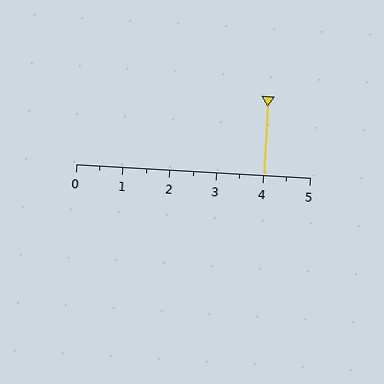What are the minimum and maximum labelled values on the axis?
The axis runs from 0 to 5.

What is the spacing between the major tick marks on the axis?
The major ticks are spaced 1 apart.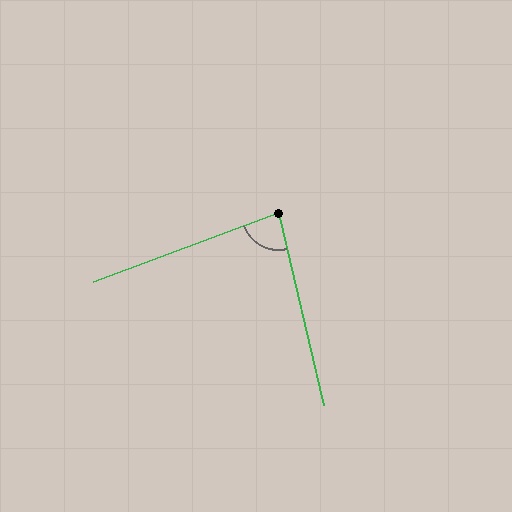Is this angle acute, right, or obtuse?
It is acute.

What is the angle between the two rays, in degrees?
Approximately 83 degrees.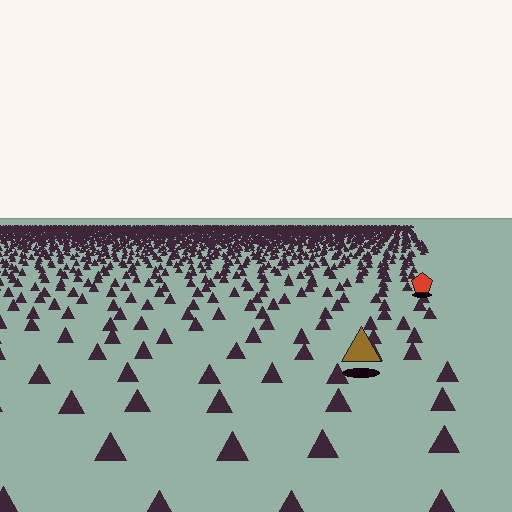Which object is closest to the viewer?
The brown triangle is closest. The texture marks near it are larger and more spread out.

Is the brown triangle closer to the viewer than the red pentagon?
Yes. The brown triangle is closer — you can tell from the texture gradient: the ground texture is coarser near it.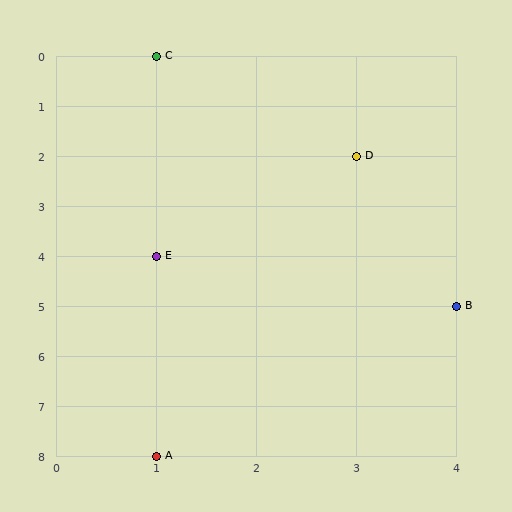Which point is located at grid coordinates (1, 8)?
Point A is at (1, 8).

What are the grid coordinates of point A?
Point A is at grid coordinates (1, 8).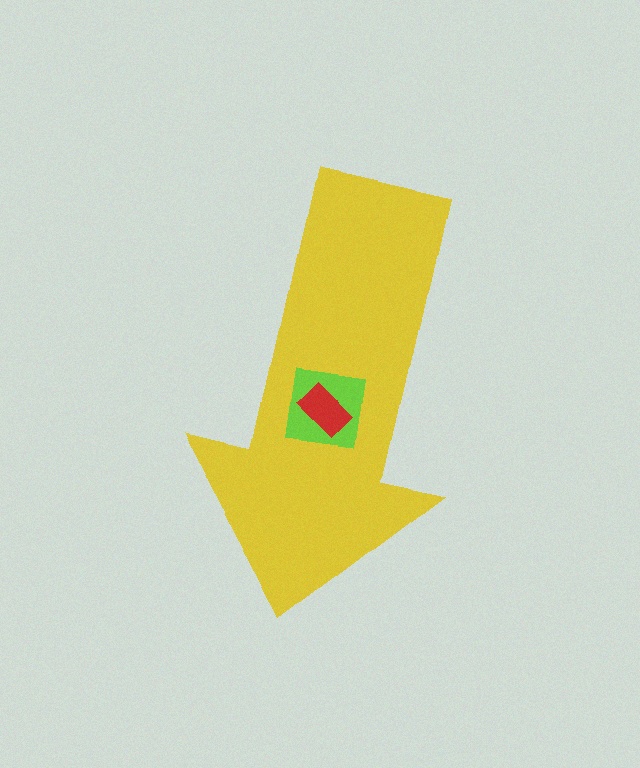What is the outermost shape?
The yellow arrow.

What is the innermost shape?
The red rectangle.